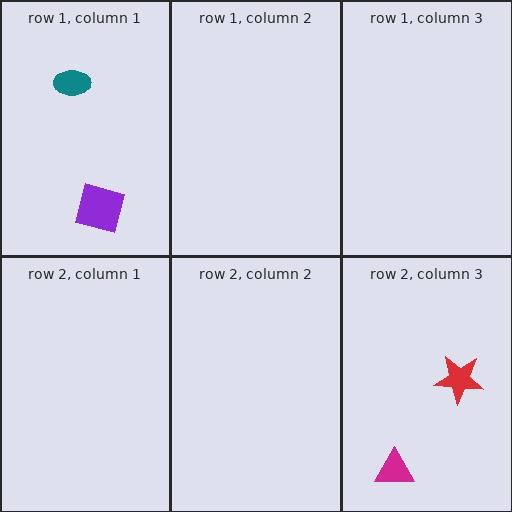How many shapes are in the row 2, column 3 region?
2.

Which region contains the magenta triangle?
The row 2, column 3 region.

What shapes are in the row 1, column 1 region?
The teal ellipse, the purple square.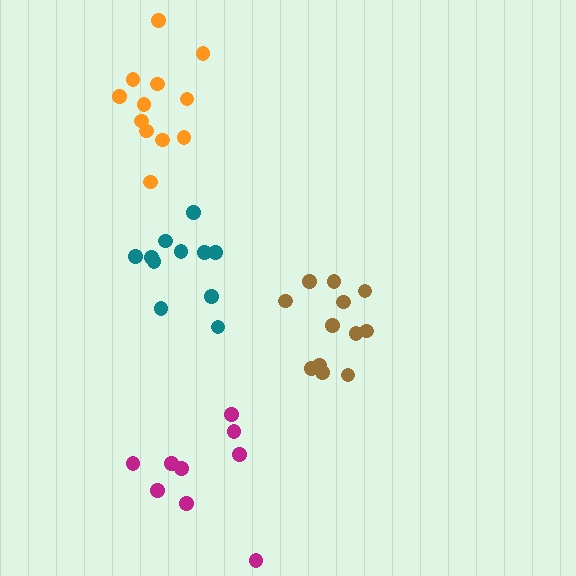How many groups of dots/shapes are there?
There are 4 groups.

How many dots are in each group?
Group 1: 9 dots, Group 2: 12 dots, Group 3: 12 dots, Group 4: 11 dots (44 total).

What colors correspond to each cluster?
The clusters are colored: magenta, orange, brown, teal.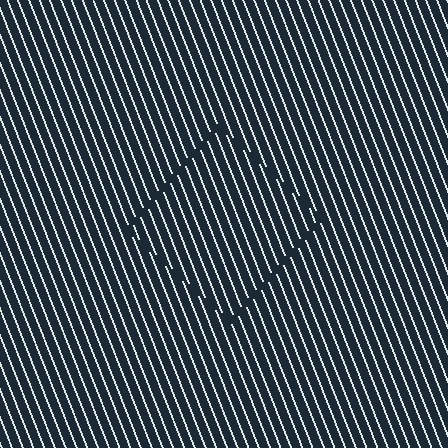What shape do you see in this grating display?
An illusory square. The interior of the shape contains the same grating, shifted by half a period — the contour is defined by the phase discontinuity where line-ends from the inner and outer gratings abut.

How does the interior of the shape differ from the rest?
The interior of the shape contains the same grating, shifted by half a period — the contour is defined by the phase discontinuity where line-ends from the inner and outer gratings abut.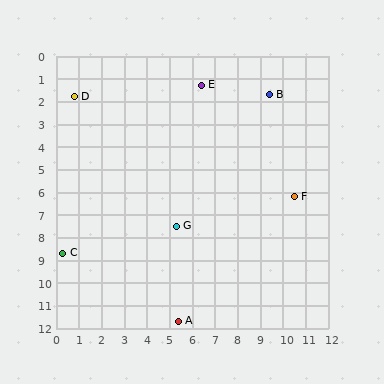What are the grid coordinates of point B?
Point B is at approximately (9.4, 1.7).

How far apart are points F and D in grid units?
Points F and D are about 10.7 grid units apart.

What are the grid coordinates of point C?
Point C is at approximately (0.3, 8.7).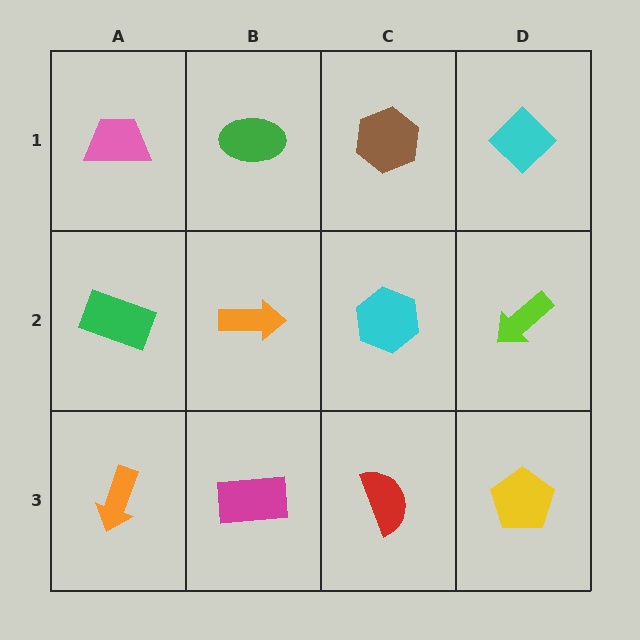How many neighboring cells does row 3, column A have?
2.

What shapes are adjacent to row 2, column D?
A cyan diamond (row 1, column D), a yellow pentagon (row 3, column D), a cyan hexagon (row 2, column C).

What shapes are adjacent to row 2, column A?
A pink trapezoid (row 1, column A), an orange arrow (row 3, column A), an orange arrow (row 2, column B).